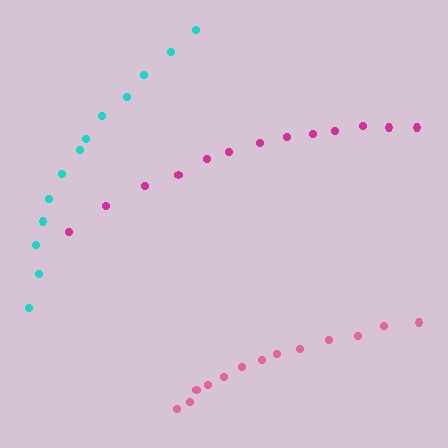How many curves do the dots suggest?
There are 3 distinct paths.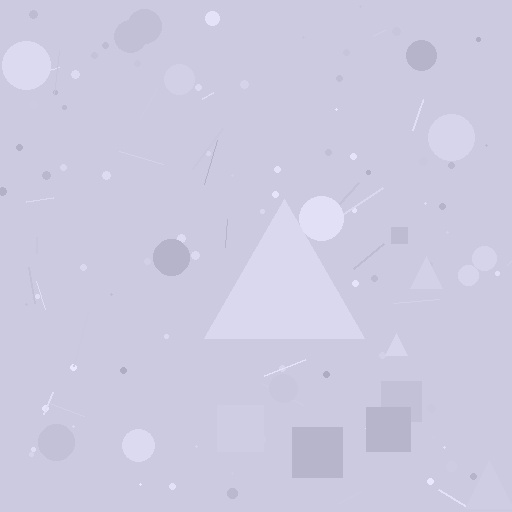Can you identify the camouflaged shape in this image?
The camouflaged shape is a triangle.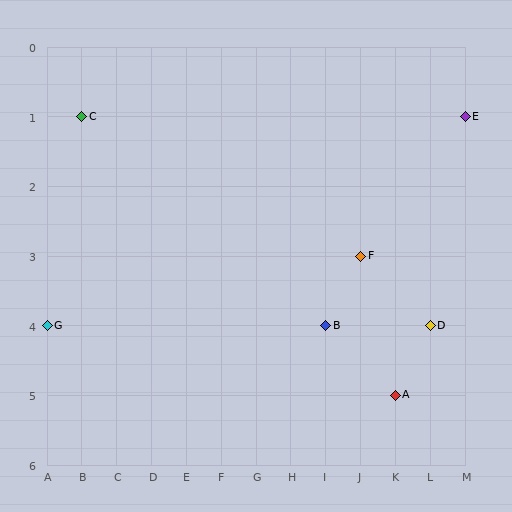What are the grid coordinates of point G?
Point G is at grid coordinates (A, 4).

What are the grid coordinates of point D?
Point D is at grid coordinates (L, 4).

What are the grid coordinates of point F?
Point F is at grid coordinates (J, 3).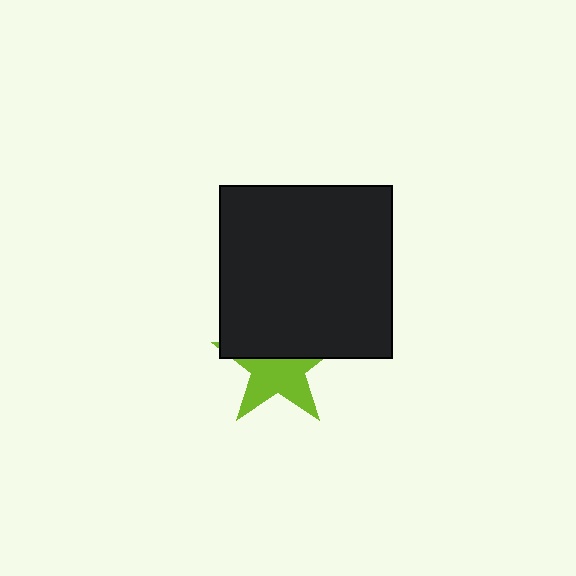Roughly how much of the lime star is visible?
About half of it is visible (roughly 53%).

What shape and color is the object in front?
The object in front is a black square.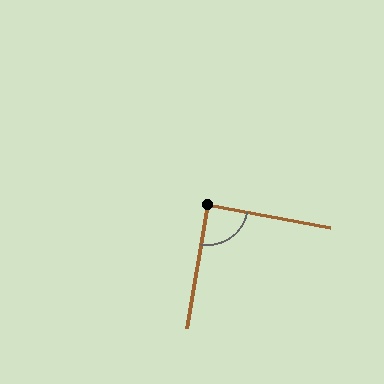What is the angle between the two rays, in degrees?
Approximately 89 degrees.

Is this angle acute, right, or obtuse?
It is approximately a right angle.